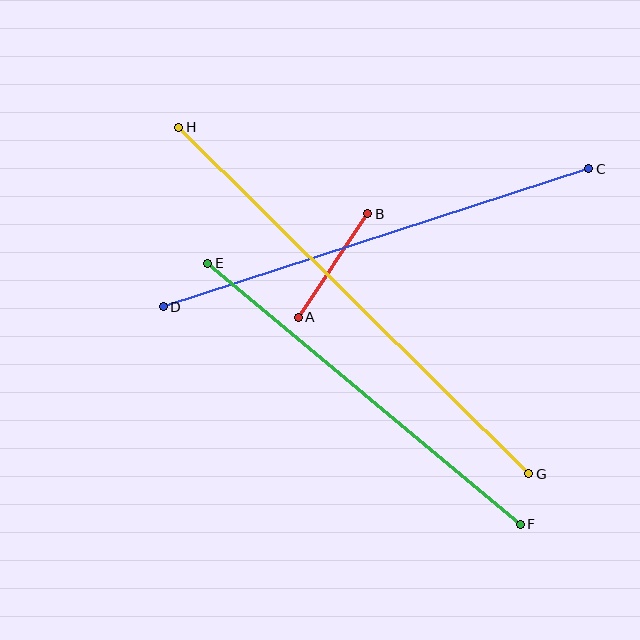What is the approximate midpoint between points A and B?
The midpoint is at approximately (333, 266) pixels.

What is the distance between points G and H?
The distance is approximately 492 pixels.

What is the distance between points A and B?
The distance is approximately 125 pixels.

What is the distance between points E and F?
The distance is approximately 407 pixels.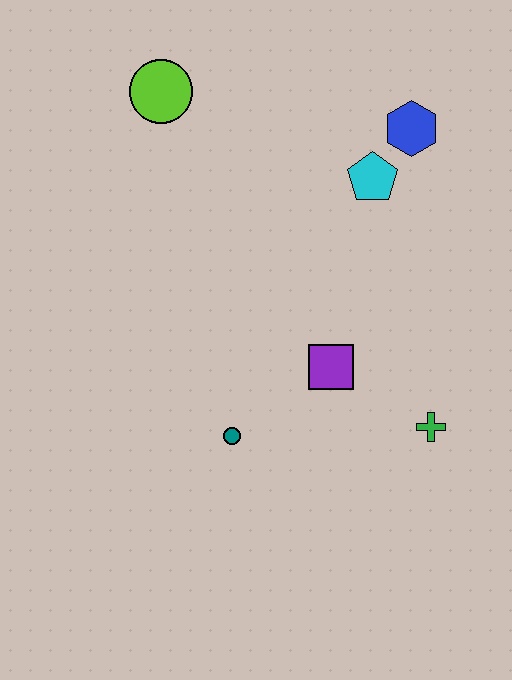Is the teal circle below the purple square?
Yes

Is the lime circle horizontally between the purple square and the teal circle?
No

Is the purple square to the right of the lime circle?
Yes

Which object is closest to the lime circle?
The cyan pentagon is closest to the lime circle.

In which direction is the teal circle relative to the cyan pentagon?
The teal circle is below the cyan pentagon.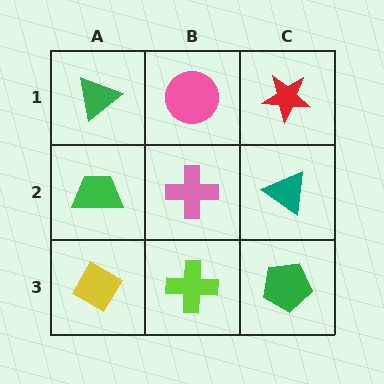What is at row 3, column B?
A lime cross.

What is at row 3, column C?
A green pentagon.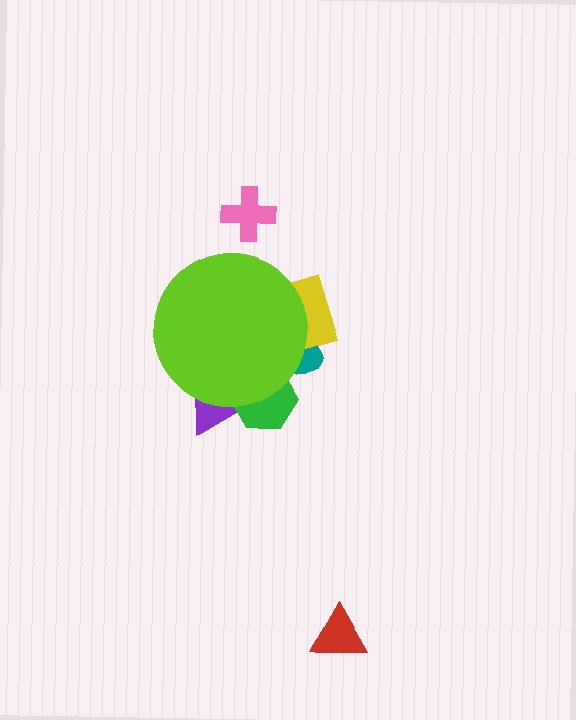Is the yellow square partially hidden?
Yes, the yellow square is partially hidden behind the lime circle.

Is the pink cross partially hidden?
No, the pink cross is fully visible.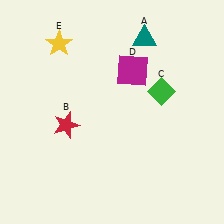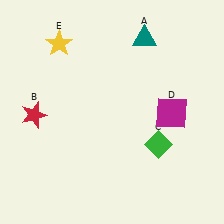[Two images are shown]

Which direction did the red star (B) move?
The red star (B) moved left.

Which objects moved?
The objects that moved are: the red star (B), the green diamond (C), the magenta square (D).